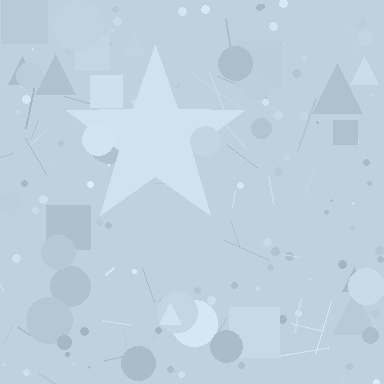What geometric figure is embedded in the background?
A star is embedded in the background.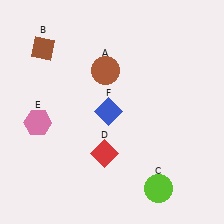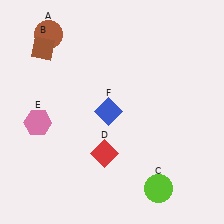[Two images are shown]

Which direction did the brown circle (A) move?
The brown circle (A) moved left.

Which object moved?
The brown circle (A) moved left.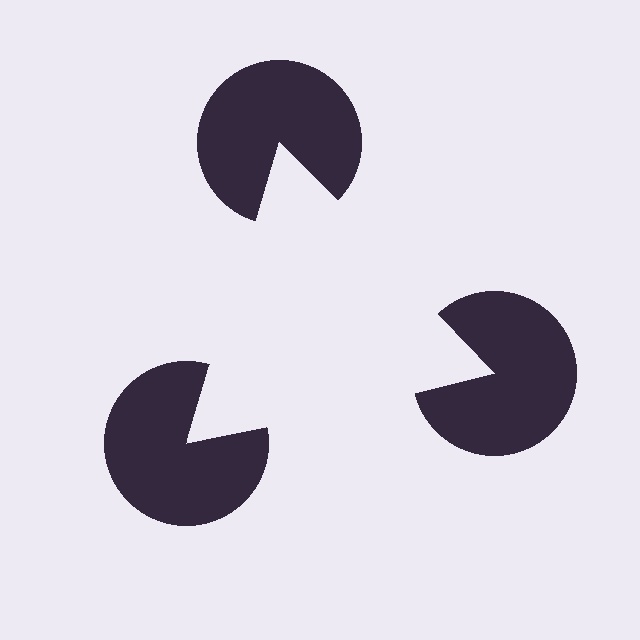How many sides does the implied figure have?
3 sides.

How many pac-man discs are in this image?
There are 3 — one at each vertex of the illusory triangle.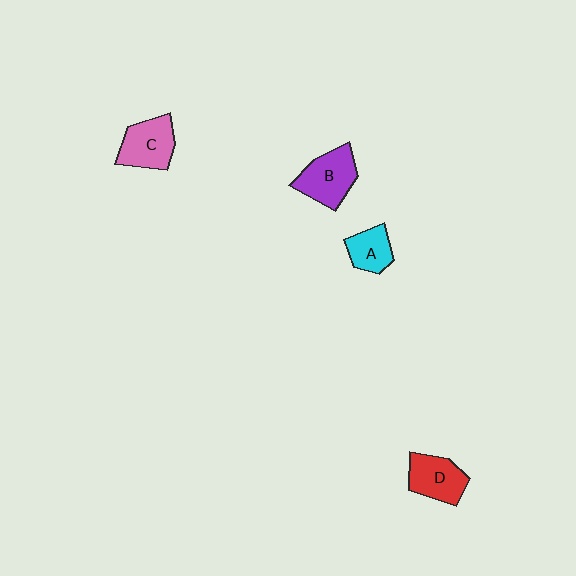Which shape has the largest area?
Shape B (purple).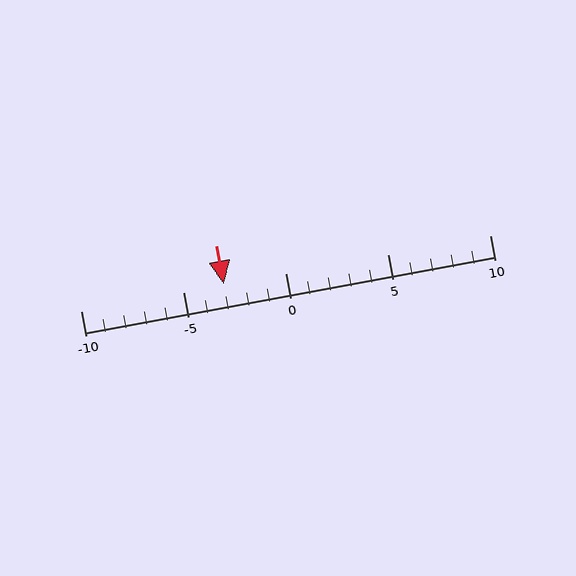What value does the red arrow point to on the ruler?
The red arrow points to approximately -3.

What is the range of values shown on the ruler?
The ruler shows values from -10 to 10.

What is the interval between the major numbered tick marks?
The major tick marks are spaced 5 units apart.